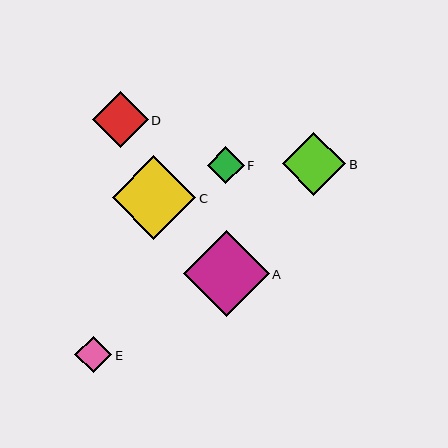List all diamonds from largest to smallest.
From largest to smallest: A, C, B, D, E, F.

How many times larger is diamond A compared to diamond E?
Diamond A is approximately 2.3 times the size of diamond E.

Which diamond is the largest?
Diamond A is the largest with a size of approximately 86 pixels.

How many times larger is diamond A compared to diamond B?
Diamond A is approximately 1.4 times the size of diamond B.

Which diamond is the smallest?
Diamond F is the smallest with a size of approximately 37 pixels.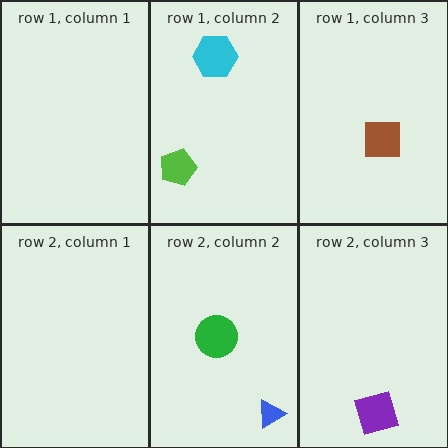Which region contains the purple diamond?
The row 2, column 3 region.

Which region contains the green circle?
The row 2, column 2 region.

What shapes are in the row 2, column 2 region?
The blue triangle, the green circle.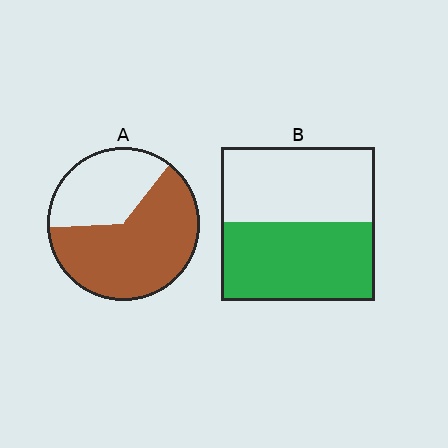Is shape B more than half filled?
Roughly half.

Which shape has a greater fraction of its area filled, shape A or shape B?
Shape A.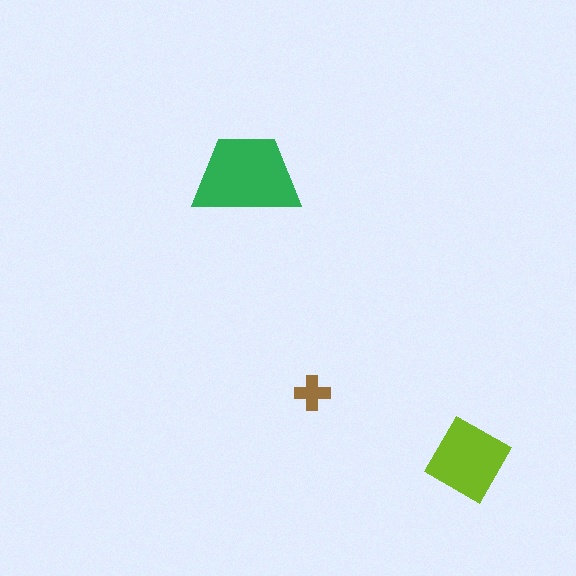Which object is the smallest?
The brown cross.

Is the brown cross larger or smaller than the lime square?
Smaller.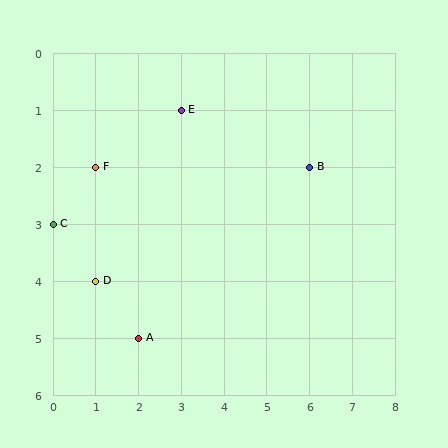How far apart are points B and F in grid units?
Points B and F are 5 columns apart.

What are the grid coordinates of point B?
Point B is at grid coordinates (6, 2).